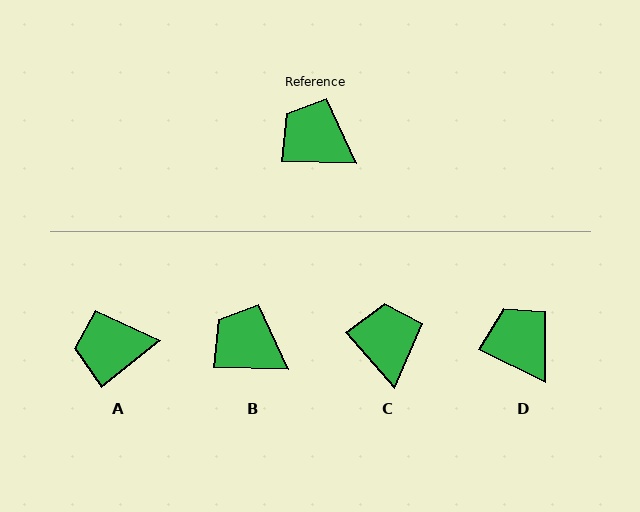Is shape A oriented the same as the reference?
No, it is off by about 41 degrees.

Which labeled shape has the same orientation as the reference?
B.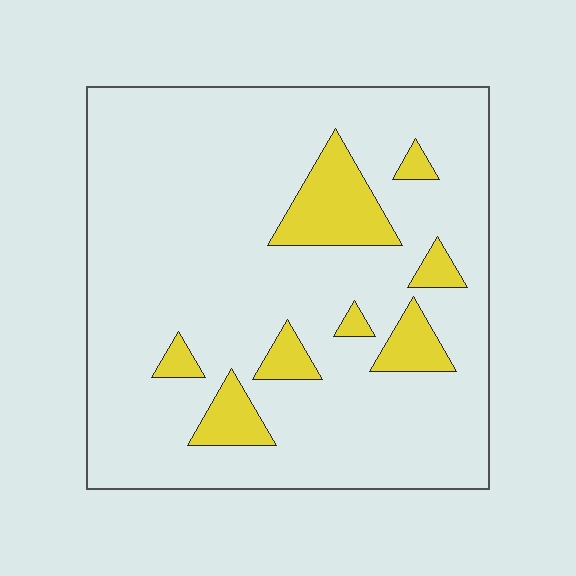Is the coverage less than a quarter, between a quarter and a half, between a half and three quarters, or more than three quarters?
Less than a quarter.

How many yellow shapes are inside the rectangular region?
8.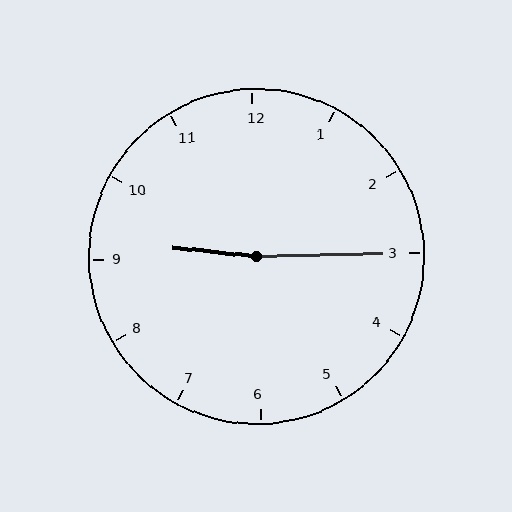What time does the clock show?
9:15.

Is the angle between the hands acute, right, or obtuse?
It is obtuse.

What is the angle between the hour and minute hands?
Approximately 172 degrees.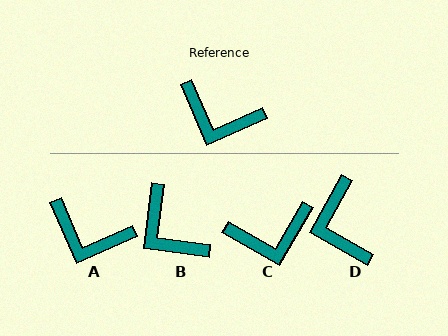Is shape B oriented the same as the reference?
No, it is off by about 31 degrees.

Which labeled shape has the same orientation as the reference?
A.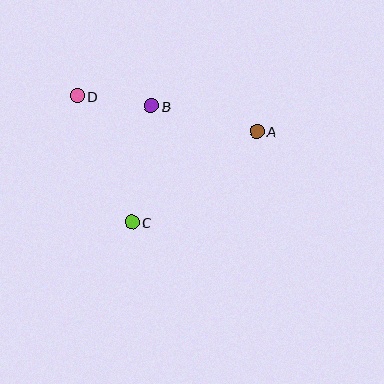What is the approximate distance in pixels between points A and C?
The distance between A and C is approximately 155 pixels.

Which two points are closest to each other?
Points B and D are closest to each other.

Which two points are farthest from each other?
Points A and D are farthest from each other.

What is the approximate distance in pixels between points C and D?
The distance between C and D is approximately 138 pixels.